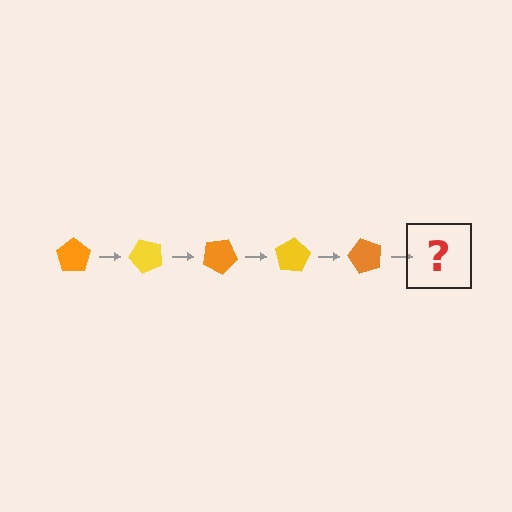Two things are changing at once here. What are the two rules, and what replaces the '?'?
The two rules are that it rotates 50 degrees each step and the color cycles through orange and yellow. The '?' should be a yellow pentagon, rotated 250 degrees from the start.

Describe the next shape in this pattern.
It should be a yellow pentagon, rotated 250 degrees from the start.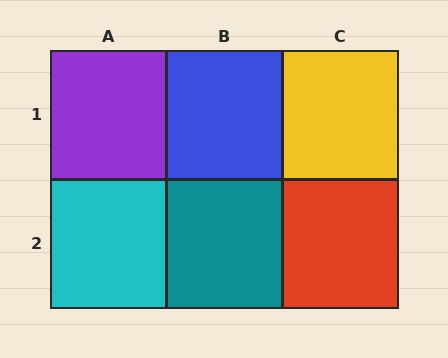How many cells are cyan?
1 cell is cyan.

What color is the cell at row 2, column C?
Red.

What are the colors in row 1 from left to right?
Purple, blue, yellow.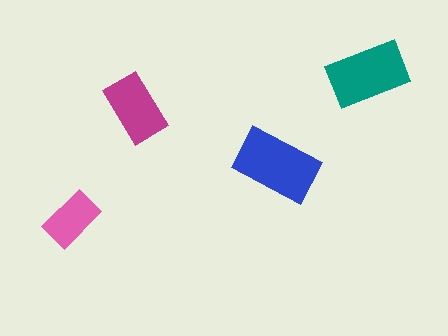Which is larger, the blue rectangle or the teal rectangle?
The blue one.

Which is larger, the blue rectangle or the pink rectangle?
The blue one.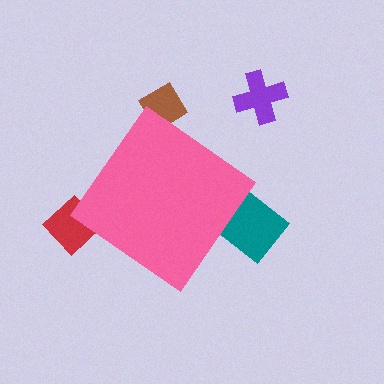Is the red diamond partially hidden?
Yes, the red diamond is partially hidden behind the pink diamond.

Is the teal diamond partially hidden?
Yes, the teal diamond is partially hidden behind the pink diamond.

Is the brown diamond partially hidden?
Yes, the brown diamond is partially hidden behind the pink diamond.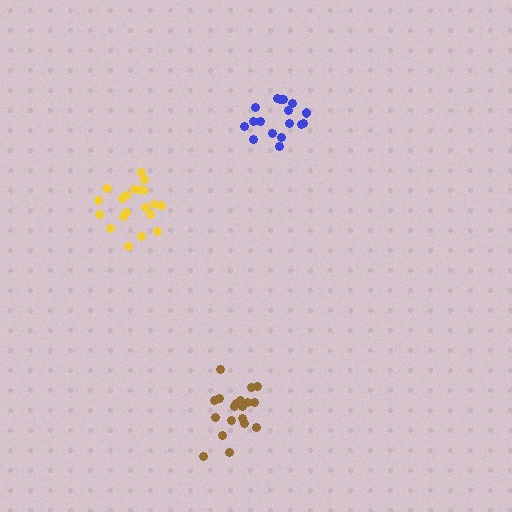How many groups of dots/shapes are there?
There are 3 groups.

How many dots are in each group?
Group 1: 19 dots, Group 2: 17 dots, Group 3: 20 dots (56 total).